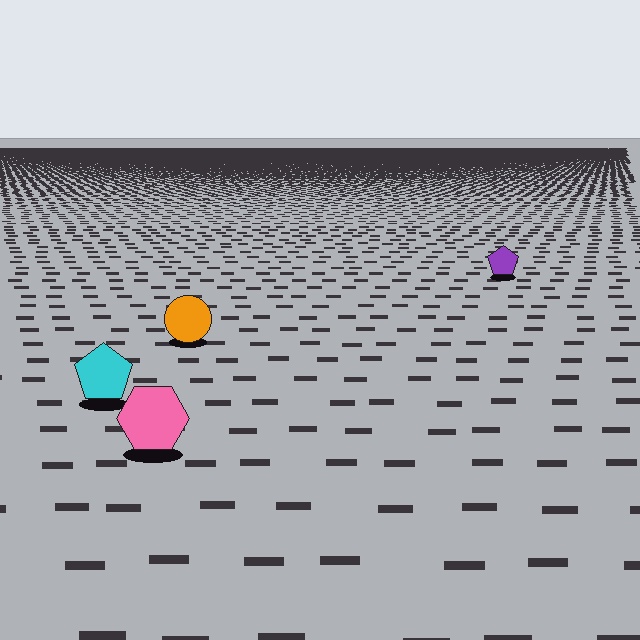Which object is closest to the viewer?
The pink hexagon is closest. The texture marks near it are larger and more spread out.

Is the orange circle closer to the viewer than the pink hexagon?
No. The pink hexagon is closer — you can tell from the texture gradient: the ground texture is coarser near it.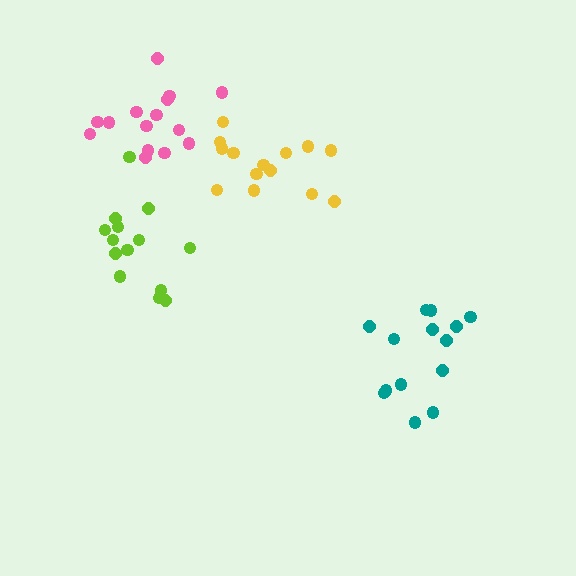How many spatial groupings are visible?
There are 4 spatial groupings.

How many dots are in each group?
Group 1: 14 dots, Group 2: 14 dots, Group 3: 14 dots, Group 4: 15 dots (57 total).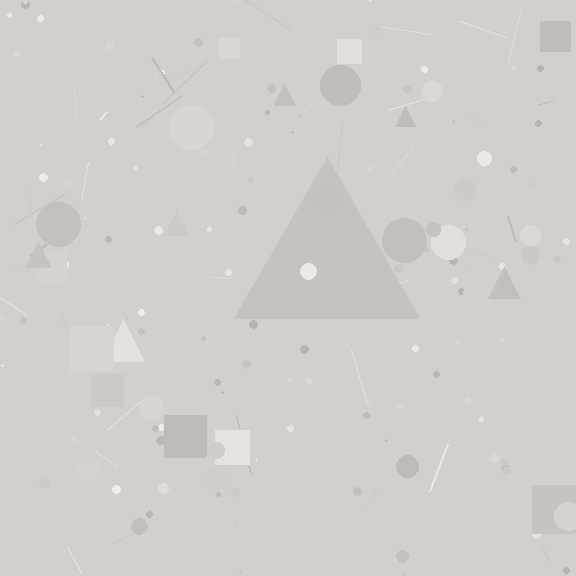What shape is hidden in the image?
A triangle is hidden in the image.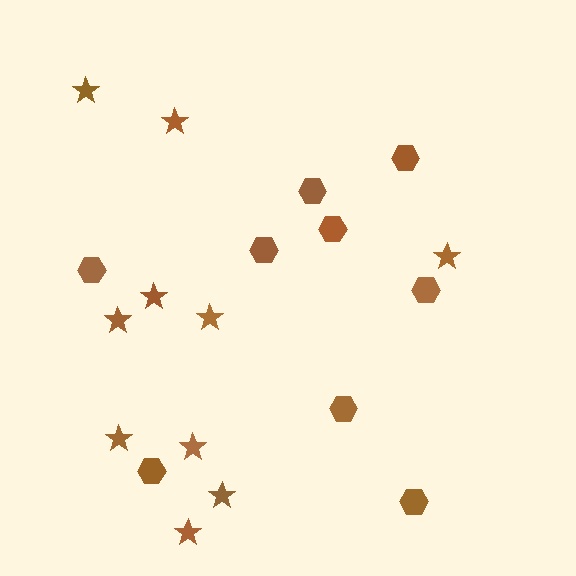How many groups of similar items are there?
There are 2 groups: one group of stars (10) and one group of hexagons (9).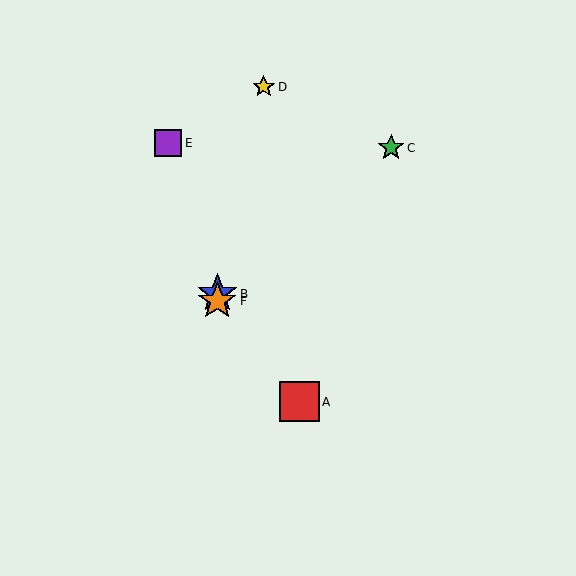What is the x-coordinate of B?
Object B is at x≈217.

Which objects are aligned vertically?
Objects B, F are aligned vertically.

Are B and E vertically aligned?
No, B is at x≈217 and E is at x≈168.